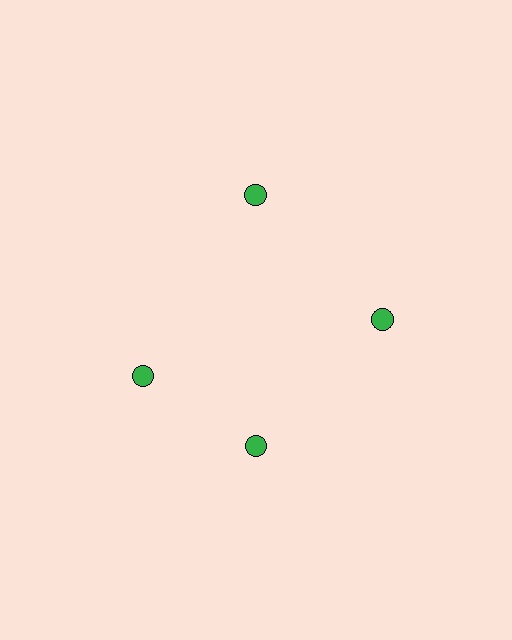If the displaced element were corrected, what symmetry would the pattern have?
It would have 4-fold rotational symmetry — the pattern would map onto itself every 90 degrees.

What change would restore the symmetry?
The symmetry would be restored by rotating it back into even spacing with its neighbors so that all 4 circles sit at equal angles and equal distance from the center.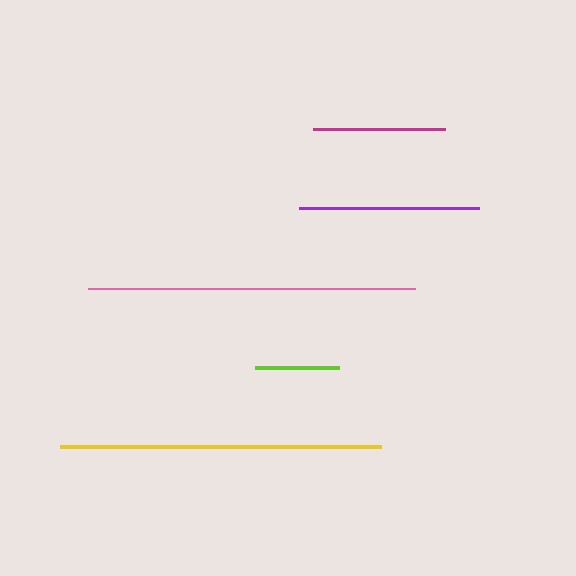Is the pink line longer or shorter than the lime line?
The pink line is longer than the lime line.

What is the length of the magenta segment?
The magenta segment is approximately 132 pixels long.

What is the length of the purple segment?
The purple segment is approximately 180 pixels long.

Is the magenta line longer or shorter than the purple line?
The purple line is longer than the magenta line.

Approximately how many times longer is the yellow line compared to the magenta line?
The yellow line is approximately 2.4 times the length of the magenta line.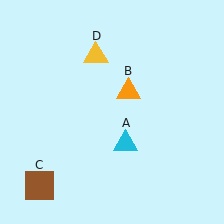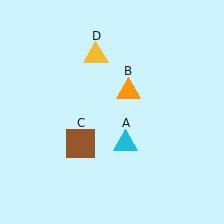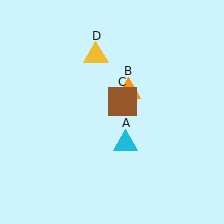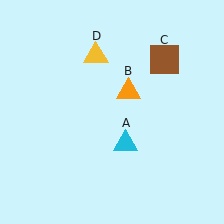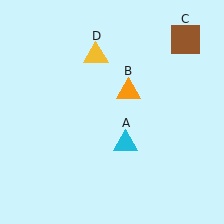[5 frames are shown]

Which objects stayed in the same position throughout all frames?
Cyan triangle (object A) and orange triangle (object B) and yellow triangle (object D) remained stationary.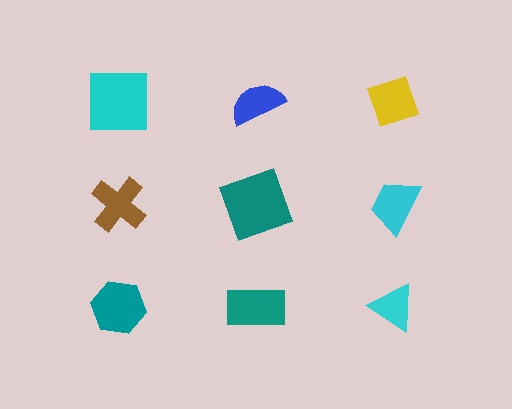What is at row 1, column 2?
A blue semicircle.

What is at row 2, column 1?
A brown cross.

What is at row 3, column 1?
A teal hexagon.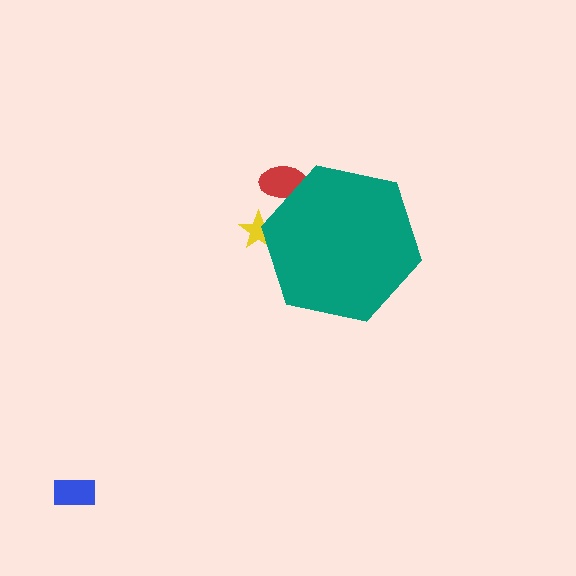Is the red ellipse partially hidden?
Yes, the red ellipse is partially hidden behind the teal hexagon.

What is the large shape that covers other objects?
A teal hexagon.